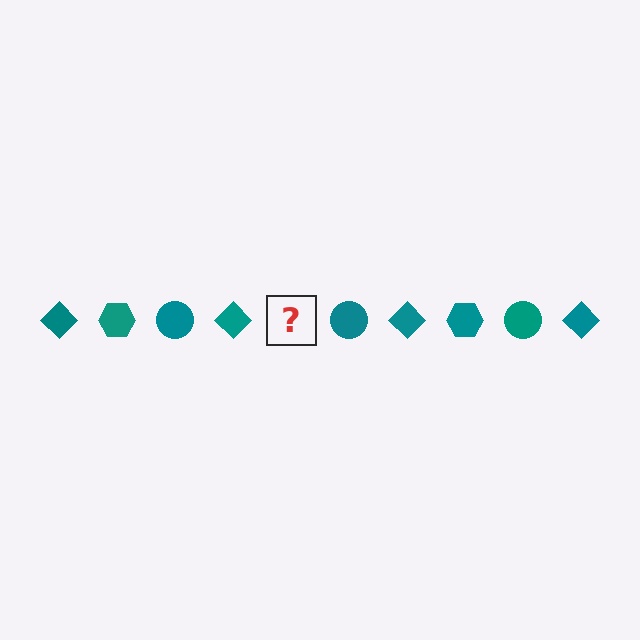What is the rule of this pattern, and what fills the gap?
The rule is that the pattern cycles through diamond, hexagon, circle shapes in teal. The gap should be filled with a teal hexagon.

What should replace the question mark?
The question mark should be replaced with a teal hexagon.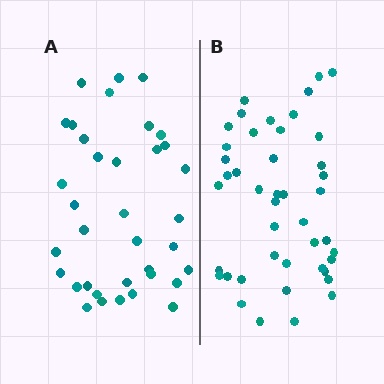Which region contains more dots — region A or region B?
Region B (the right region) has more dots.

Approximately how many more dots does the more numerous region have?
Region B has roughly 8 or so more dots than region A.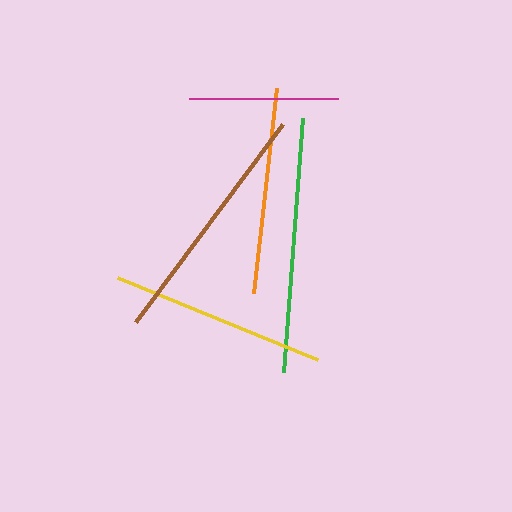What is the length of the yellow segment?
The yellow segment is approximately 217 pixels long.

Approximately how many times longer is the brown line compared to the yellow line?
The brown line is approximately 1.1 times the length of the yellow line.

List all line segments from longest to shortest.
From longest to shortest: green, brown, yellow, orange, magenta.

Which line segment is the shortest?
The magenta line is the shortest at approximately 149 pixels.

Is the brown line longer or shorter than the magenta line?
The brown line is longer than the magenta line.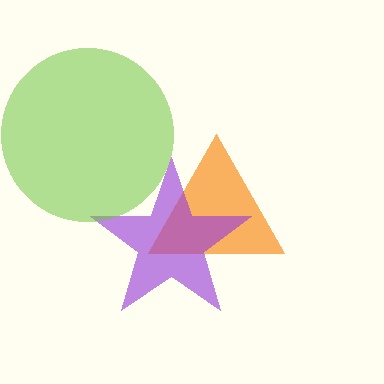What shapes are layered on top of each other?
The layered shapes are: an orange triangle, a purple star, a lime circle.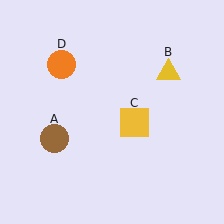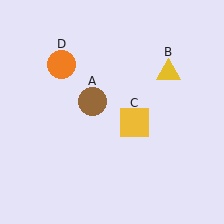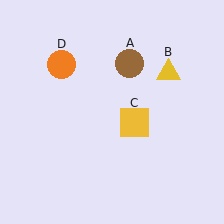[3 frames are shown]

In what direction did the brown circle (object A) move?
The brown circle (object A) moved up and to the right.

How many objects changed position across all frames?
1 object changed position: brown circle (object A).